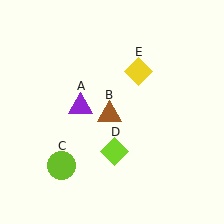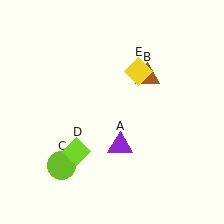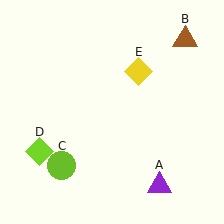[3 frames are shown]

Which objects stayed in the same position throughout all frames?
Lime circle (object C) and yellow diamond (object E) remained stationary.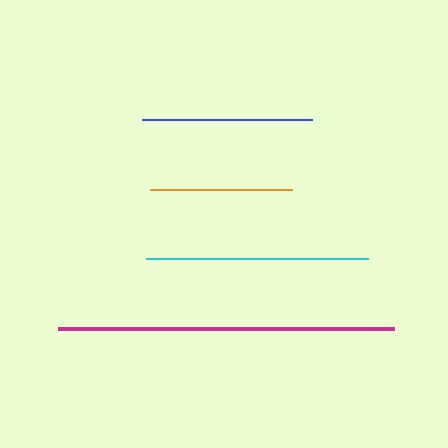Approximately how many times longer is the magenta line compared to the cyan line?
The magenta line is approximately 1.5 times the length of the cyan line.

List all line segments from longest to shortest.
From longest to shortest: magenta, cyan, blue, orange.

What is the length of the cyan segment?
The cyan segment is approximately 222 pixels long.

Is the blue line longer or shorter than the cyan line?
The cyan line is longer than the blue line.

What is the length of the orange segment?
The orange segment is approximately 142 pixels long.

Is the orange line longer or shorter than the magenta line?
The magenta line is longer than the orange line.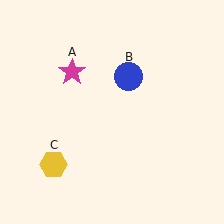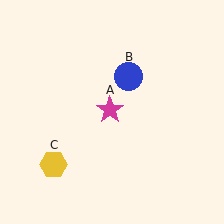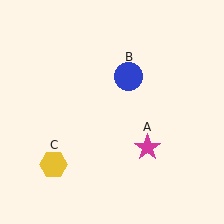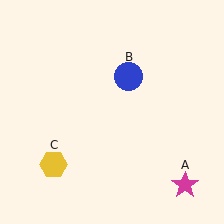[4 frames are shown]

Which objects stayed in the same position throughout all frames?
Blue circle (object B) and yellow hexagon (object C) remained stationary.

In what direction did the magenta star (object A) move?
The magenta star (object A) moved down and to the right.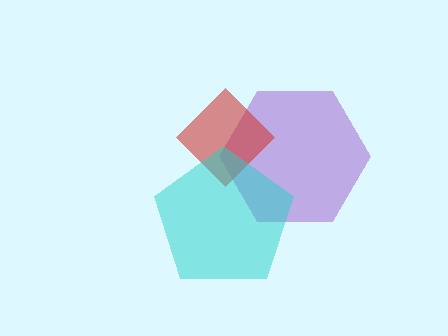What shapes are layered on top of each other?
The layered shapes are: a purple hexagon, a red diamond, a cyan pentagon.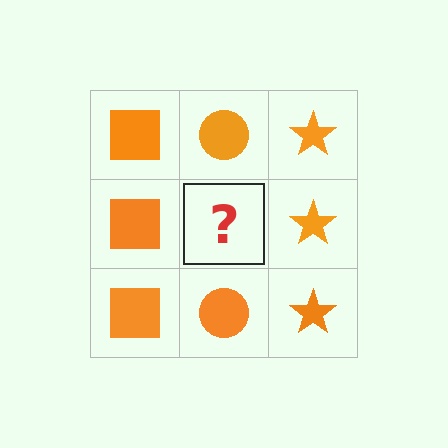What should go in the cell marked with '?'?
The missing cell should contain an orange circle.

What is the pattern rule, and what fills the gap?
The rule is that each column has a consistent shape. The gap should be filled with an orange circle.